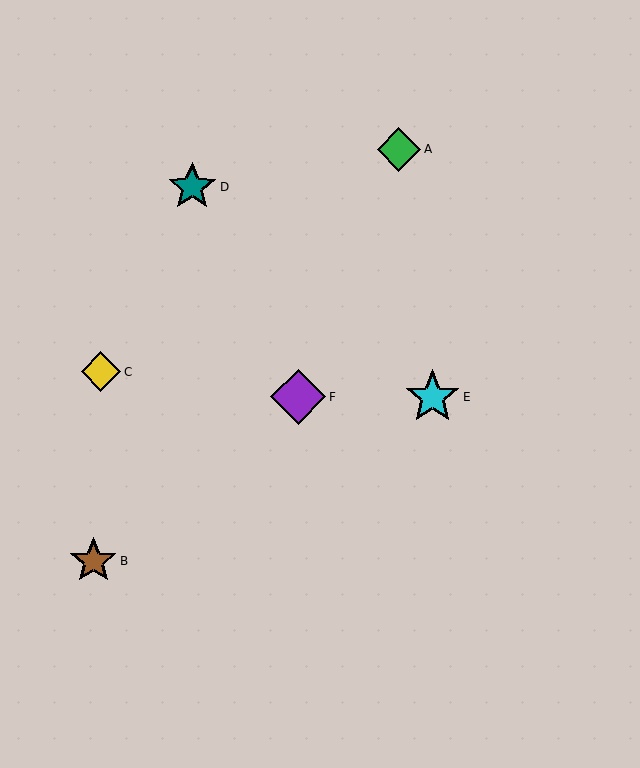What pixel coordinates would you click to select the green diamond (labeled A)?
Click at (399, 149) to select the green diamond A.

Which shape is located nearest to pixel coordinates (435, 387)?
The cyan star (labeled E) at (433, 397) is nearest to that location.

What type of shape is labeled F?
Shape F is a purple diamond.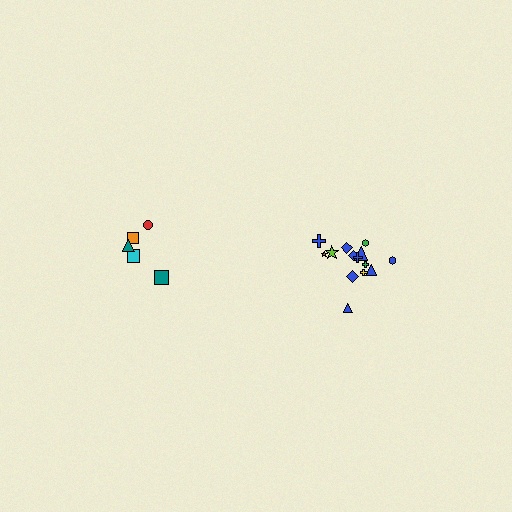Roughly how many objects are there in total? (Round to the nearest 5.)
Roughly 20 objects in total.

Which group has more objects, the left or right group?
The right group.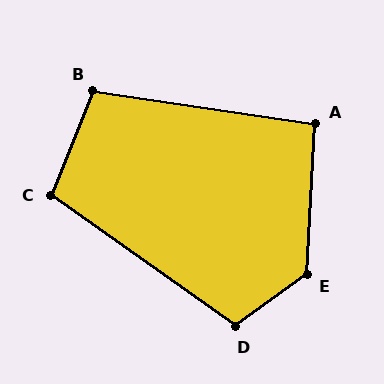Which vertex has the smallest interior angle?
A, at approximately 95 degrees.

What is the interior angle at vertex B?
Approximately 104 degrees (obtuse).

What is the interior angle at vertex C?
Approximately 103 degrees (obtuse).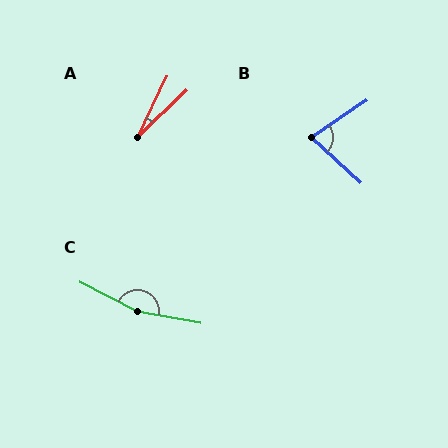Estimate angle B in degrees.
Approximately 77 degrees.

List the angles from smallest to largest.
A (21°), B (77°), C (162°).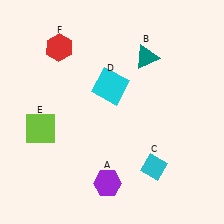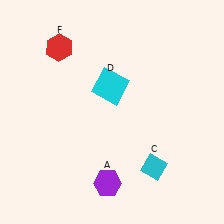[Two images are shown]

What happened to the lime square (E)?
The lime square (E) was removed in Image 2. It was in the bottom-left area of Image 1.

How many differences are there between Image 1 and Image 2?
There are 2 differences between the two images.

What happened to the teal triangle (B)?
The teal triangle (B) was removed in Image 2. It was in the top-right area of Image 1.